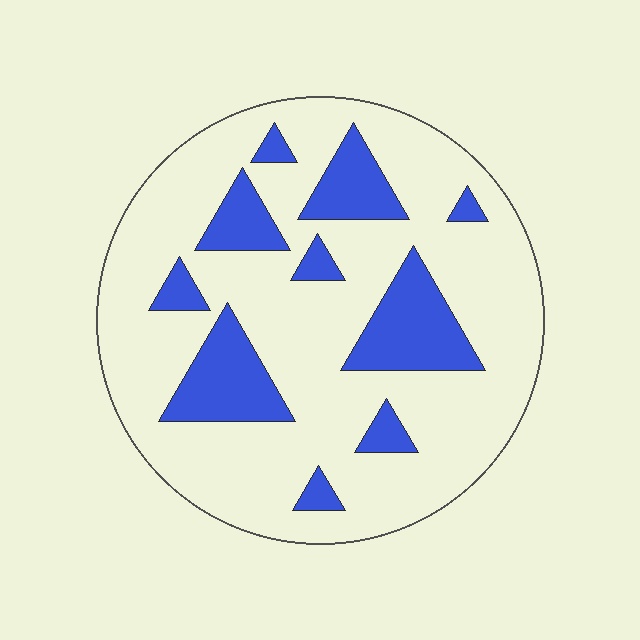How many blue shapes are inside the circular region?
10.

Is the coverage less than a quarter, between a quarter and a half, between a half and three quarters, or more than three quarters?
Less than a quarter.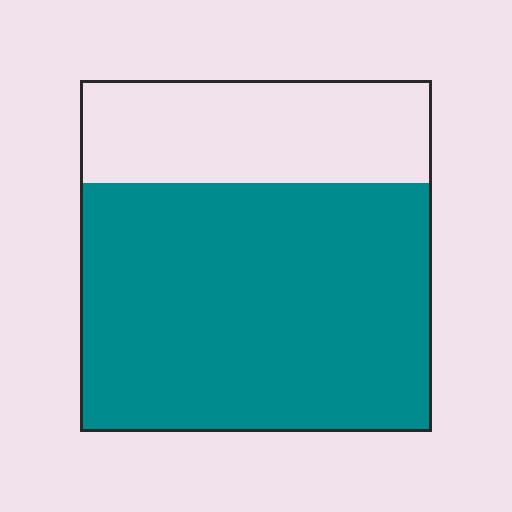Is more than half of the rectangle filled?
Yes.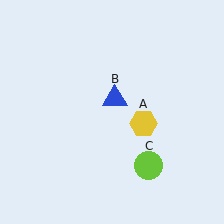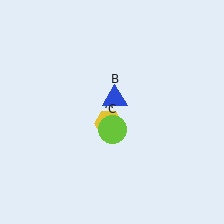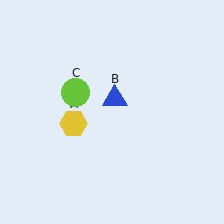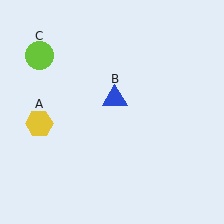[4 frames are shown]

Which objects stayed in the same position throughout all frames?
Blue triangle (object B) remained stationary.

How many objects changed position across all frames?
2 objects changed position: yellow hexagon (object A), lime circle (object C).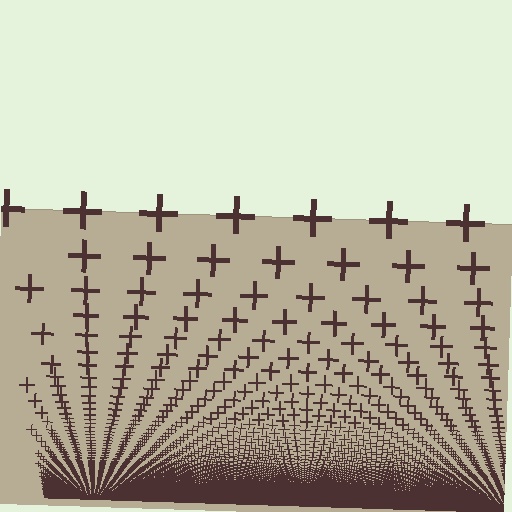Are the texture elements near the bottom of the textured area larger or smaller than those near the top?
Smaller. The gradient is inverted — elements near the bottom are smaller and denser.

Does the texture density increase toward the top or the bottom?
Density increases toward the bottom.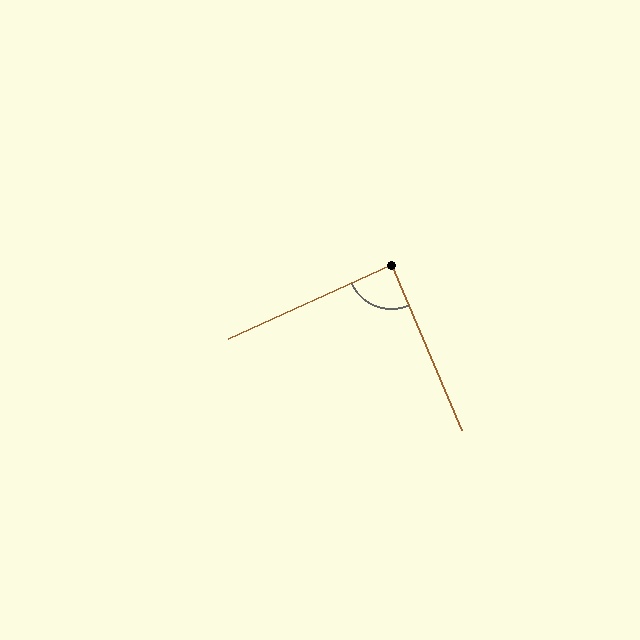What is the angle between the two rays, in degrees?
Approximately 89 degrees.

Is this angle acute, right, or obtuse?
It is approximately a right angle.